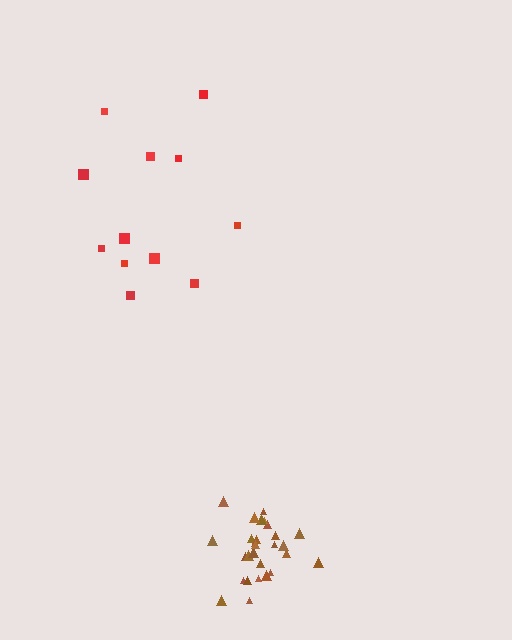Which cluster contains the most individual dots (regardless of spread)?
Brown (28).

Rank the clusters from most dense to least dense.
brown, red.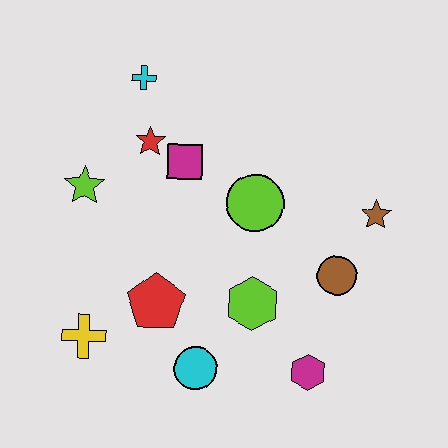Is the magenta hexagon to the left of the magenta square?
No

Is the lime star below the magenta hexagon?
No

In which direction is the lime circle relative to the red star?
The lime circle is to the right of the red star.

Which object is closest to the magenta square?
The red star is closest to the magenta square.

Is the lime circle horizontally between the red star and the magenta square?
No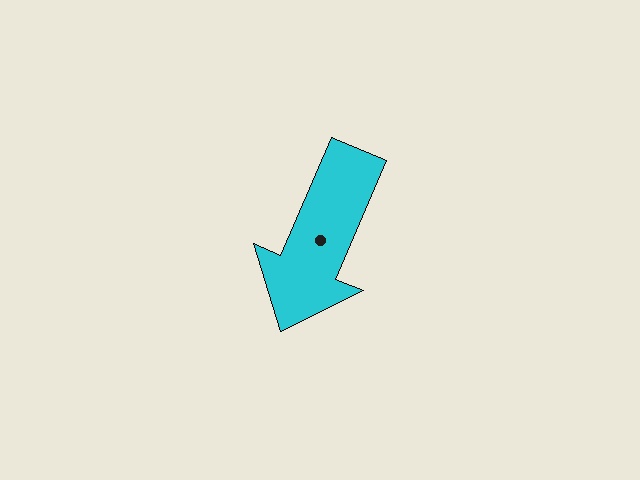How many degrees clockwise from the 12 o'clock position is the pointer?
Approximately 203 degrees.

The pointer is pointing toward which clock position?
Roughly 7 o'clock.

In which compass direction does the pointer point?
Southwest.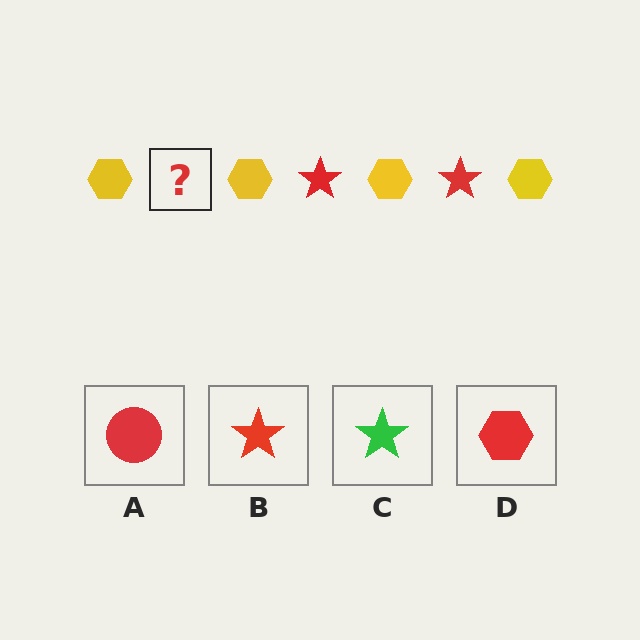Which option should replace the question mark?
Option B.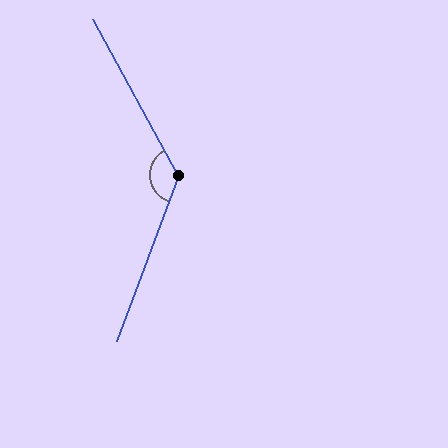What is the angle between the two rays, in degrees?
Approximately 131 degrees.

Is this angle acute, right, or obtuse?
It is obtuse.